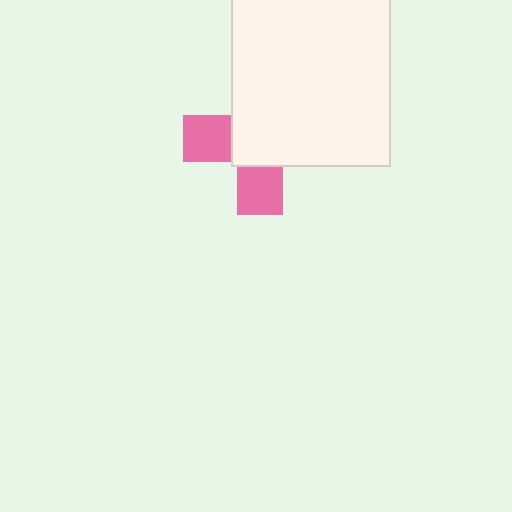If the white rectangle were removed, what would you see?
You would see the complete pink cross.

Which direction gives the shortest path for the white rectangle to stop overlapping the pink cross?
Moving toward the upper-right gives the shortest separation.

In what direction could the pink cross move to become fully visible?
The pink cross could move toward the lower-left. That would shift it out from behind the white rectangle entirely.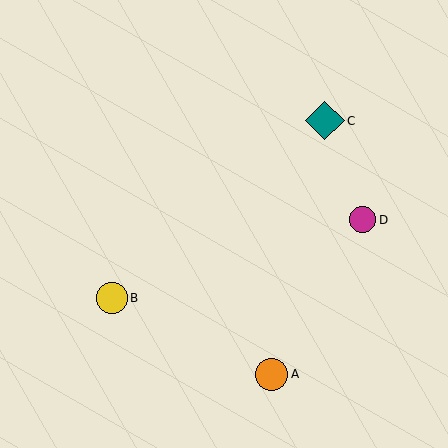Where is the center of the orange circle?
The center of the orange circle is at (272, 374).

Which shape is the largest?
The teal diamond (labeled C) is the largest.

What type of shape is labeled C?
Shape C is a teal diamond.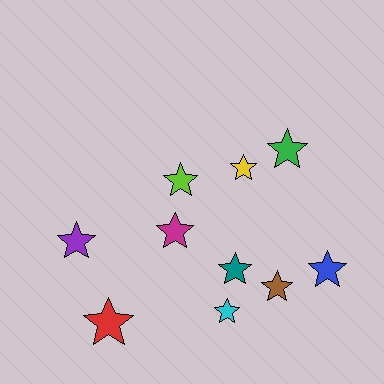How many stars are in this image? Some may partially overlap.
There are 10 stars.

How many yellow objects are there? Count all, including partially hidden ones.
There is 1 yellow object.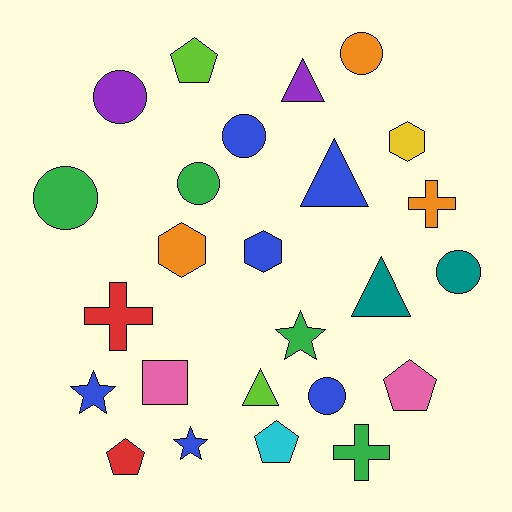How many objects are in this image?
There are 25 objects.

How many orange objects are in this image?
There are 3 orange objects.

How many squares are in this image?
There is 1 square.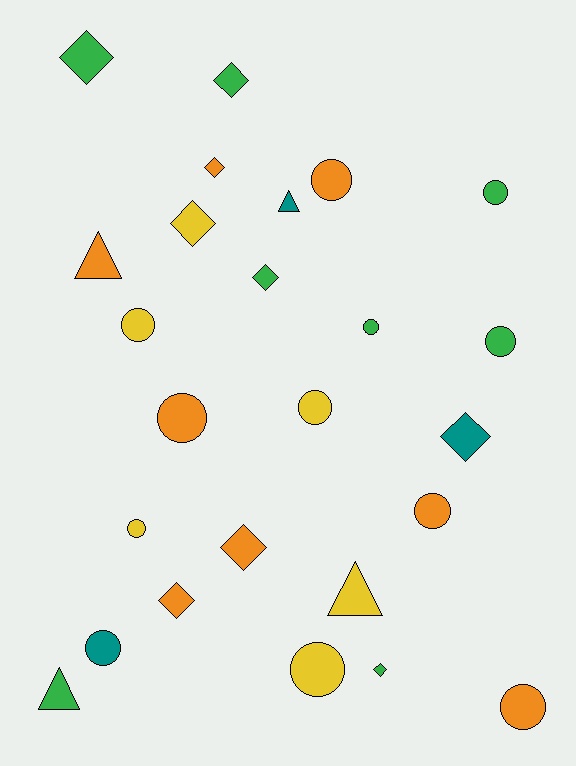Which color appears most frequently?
Orange, with 8 objects.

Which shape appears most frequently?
Circle, with 12 objects.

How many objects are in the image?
There are 25 objects.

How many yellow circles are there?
There are 4 yellow circles.